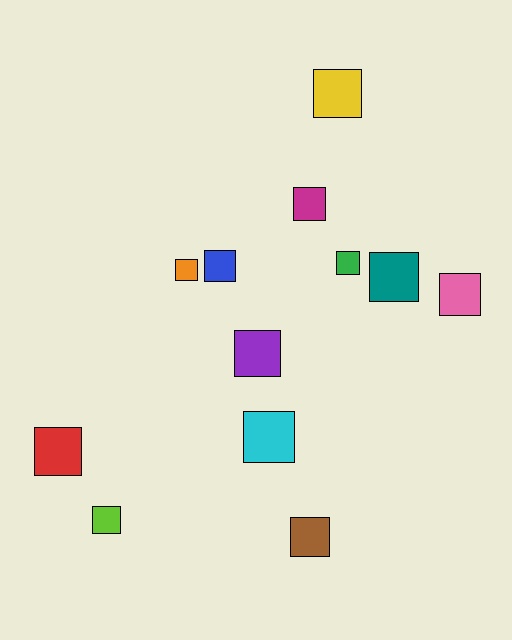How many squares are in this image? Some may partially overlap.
There are 12 squares.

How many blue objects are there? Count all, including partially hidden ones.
There is 1 blue object.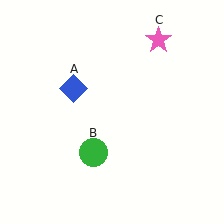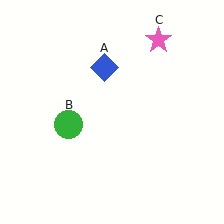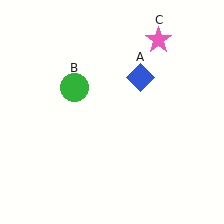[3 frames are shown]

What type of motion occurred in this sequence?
The blue diamond (object A), green circle (object B) rotated clockwise around the center of the scene.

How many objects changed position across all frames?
2 objects changed position: blue diamond (object A), green circle (object B).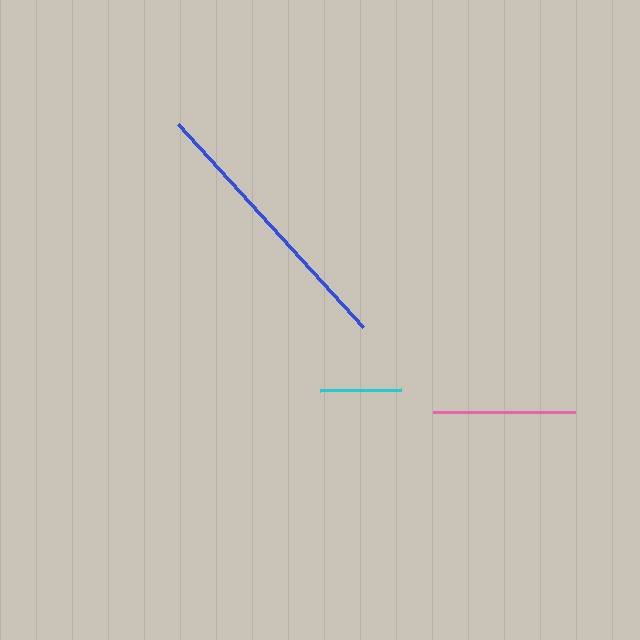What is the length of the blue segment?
The blue segment is approximately 275 pixels long.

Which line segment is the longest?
The blue line is the longest at approximately 275 pixels.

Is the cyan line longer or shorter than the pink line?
The pink line is longer than the cyan line.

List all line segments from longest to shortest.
From longest to shortest: blue, pink, cyan.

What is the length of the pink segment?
The pink segment is approximately 142 pixels long.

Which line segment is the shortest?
The cyan line is the shortest at approximately 81 pixels.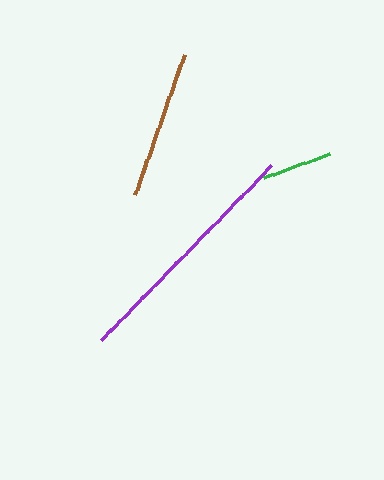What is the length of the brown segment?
The brown segment is approximately 149 pixels long.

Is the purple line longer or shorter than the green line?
The purple line is longer than the green line.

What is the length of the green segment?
The green segment is approximately 70 pixels long.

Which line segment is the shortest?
The green line is the shortest at approximately 70 pixels.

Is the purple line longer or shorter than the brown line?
The purple line is longer than the brown line.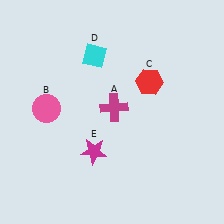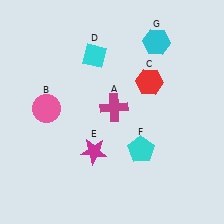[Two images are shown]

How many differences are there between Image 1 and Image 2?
There are 2 differences between the two images.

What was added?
A cyan pentagon (F), a cyan hexagon (G) were added in Image 2.